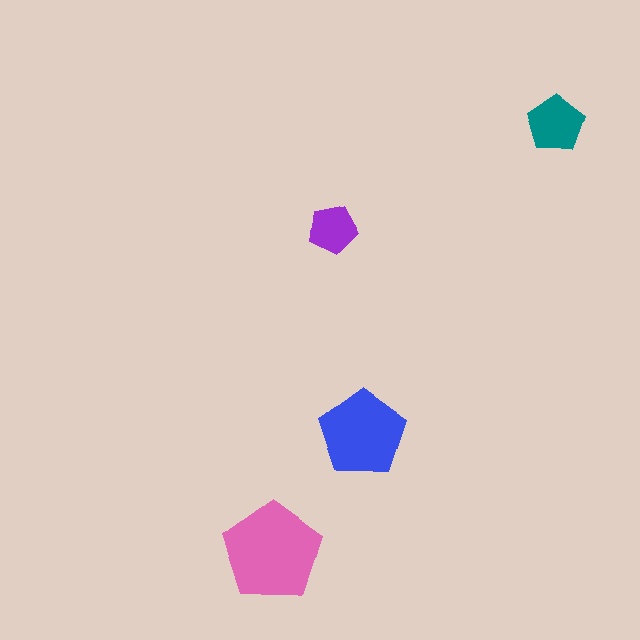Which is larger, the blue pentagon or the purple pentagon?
The blue one.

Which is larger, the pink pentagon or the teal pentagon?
The pink one.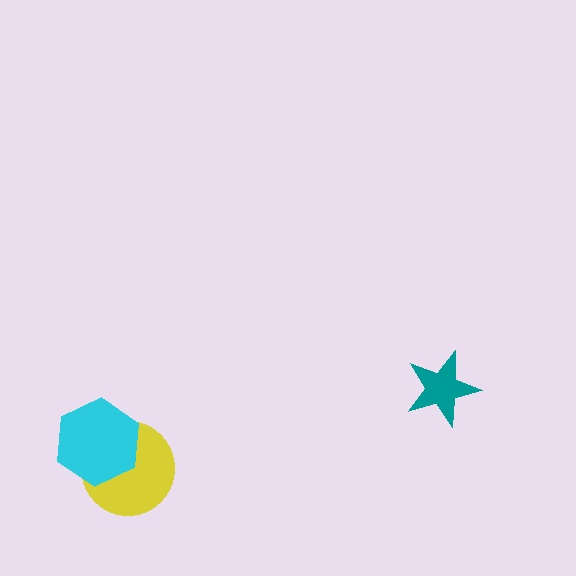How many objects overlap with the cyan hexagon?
1 object overlaps with the cyan hexagon.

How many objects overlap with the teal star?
0 objects overlap with the teal star.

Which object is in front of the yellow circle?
The cyan hexagon is in front of the yellow circle.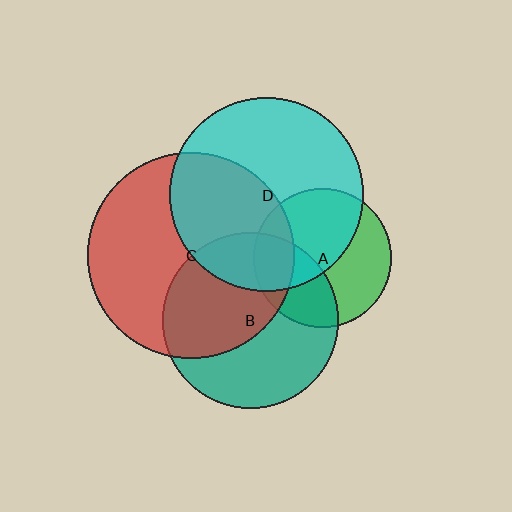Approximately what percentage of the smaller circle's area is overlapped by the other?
Approximately 45%.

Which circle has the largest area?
Circle C (red).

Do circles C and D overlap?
Yes.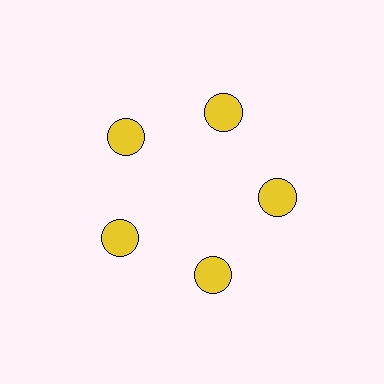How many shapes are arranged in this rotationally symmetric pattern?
There are 5 shapes, arranged in 5 groups of 1.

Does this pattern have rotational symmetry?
Yes, this pattern has 5-fold rotational symmetry. It looks the same after rotating 72 degrees around the center.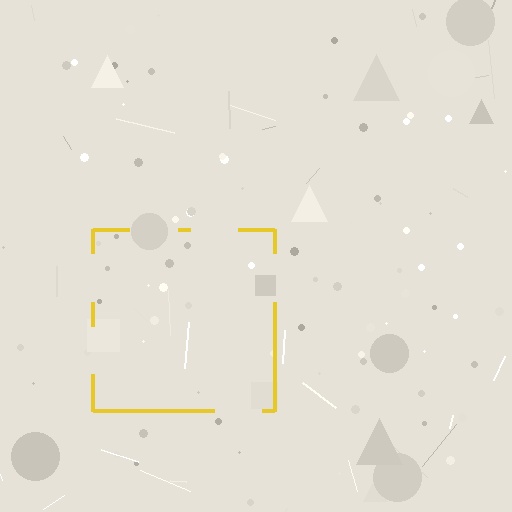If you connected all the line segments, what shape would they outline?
They would outline a square.